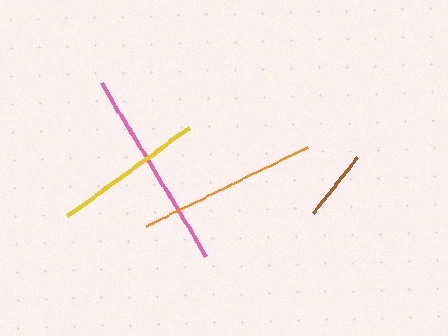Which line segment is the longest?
The pink line is the longest at approximately 203 pixels.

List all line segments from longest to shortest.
From longest to shortest: pink, orange, yellow, brown.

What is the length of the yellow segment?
The yellow segment is approximately 150 pixels long.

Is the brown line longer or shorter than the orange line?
The orange line is longer than the brown line.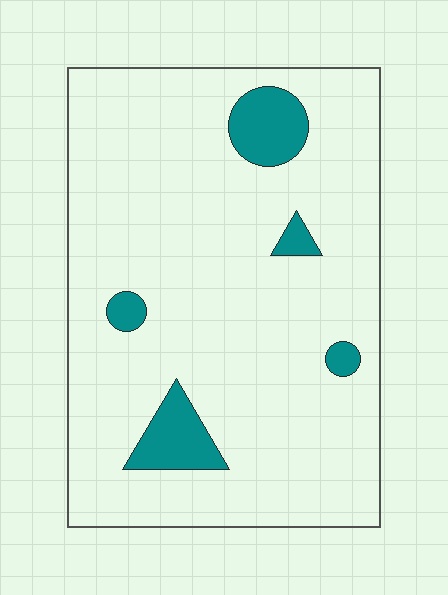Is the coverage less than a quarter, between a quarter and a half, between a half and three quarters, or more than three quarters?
Less than a quarter.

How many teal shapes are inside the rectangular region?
5.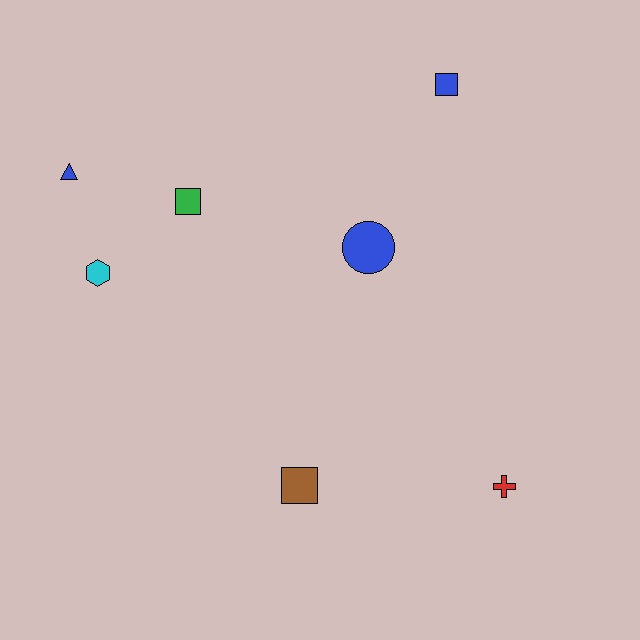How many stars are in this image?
There are no stars.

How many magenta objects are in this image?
There are no magenta objects.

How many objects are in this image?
There are 7 objects.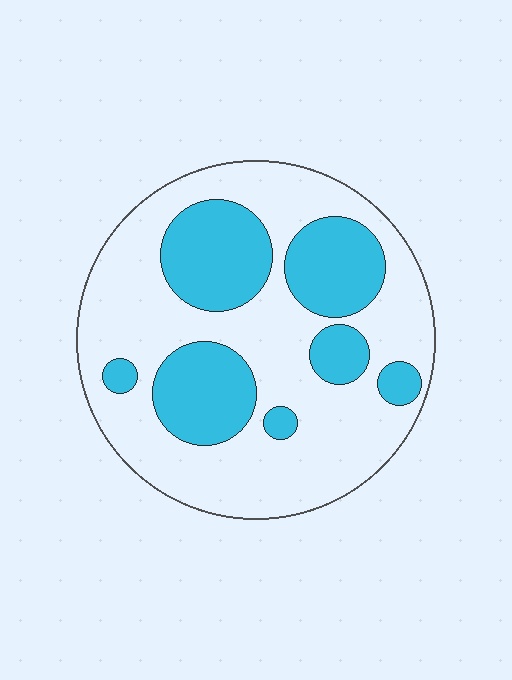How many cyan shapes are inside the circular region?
7.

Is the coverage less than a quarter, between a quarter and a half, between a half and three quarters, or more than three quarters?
Between a quarter and a half.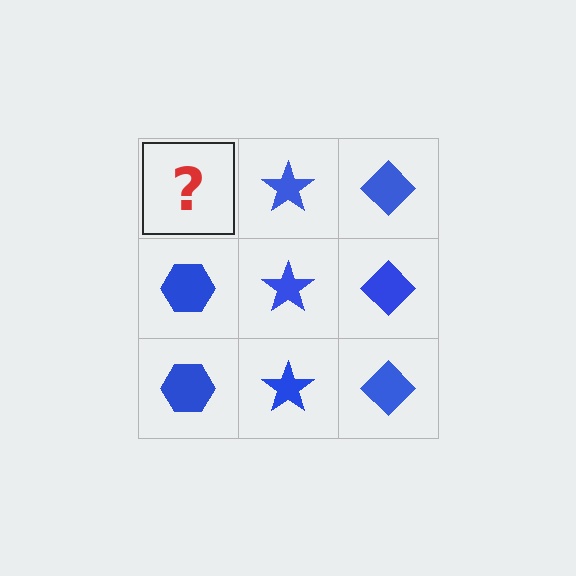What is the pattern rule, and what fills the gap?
The rule is that each column has a consistent shape. The gap should be filled with a blue hexagon.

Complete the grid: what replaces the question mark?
The question mark should be replaced with a blue hexagon.